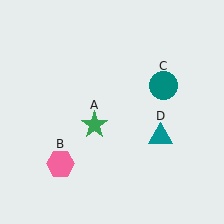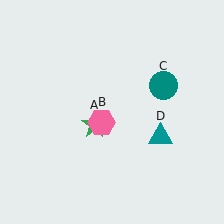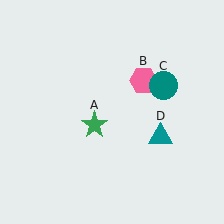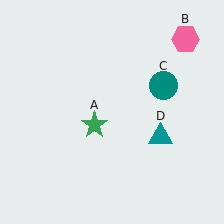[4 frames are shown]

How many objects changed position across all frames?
1 object changed position: pink hexagon (object B).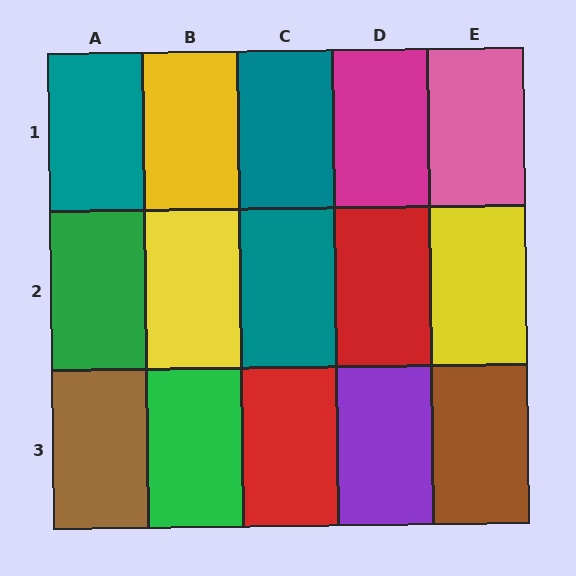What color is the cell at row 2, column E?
Yellow.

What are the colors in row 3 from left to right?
Brown, green, red, purple, brown.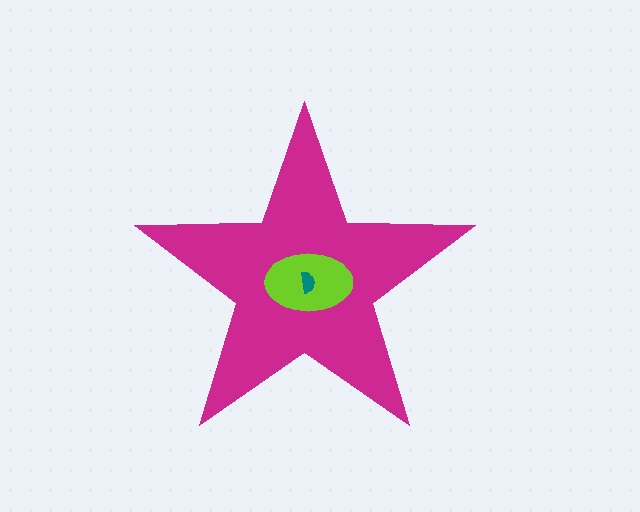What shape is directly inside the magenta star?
The lime ellipse.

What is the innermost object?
The teal semicircle.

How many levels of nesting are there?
3.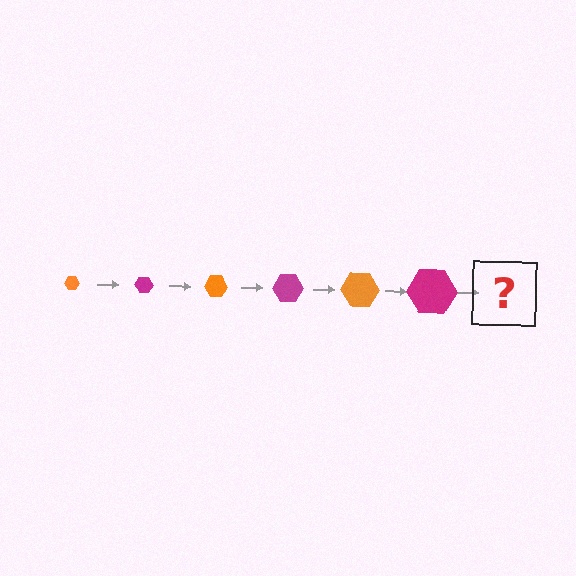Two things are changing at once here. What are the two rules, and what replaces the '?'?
The two rules are that the hexagon grows larger each step and the color cycles through orange and magenta. The '?' should be an orange hexagon, larger than the previous one.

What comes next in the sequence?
The next element should be an orange hexagon, larger than the previous one.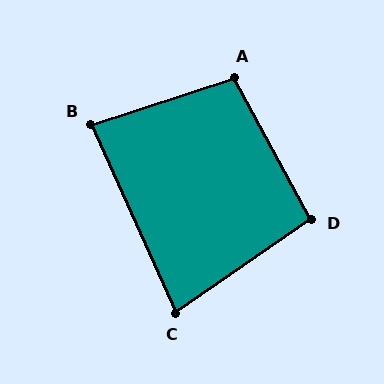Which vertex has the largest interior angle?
A, at approximately 100 degrees.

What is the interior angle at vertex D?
Approximately 96 degrees (obtuse).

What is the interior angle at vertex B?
Approximately 84 degrees (acute).